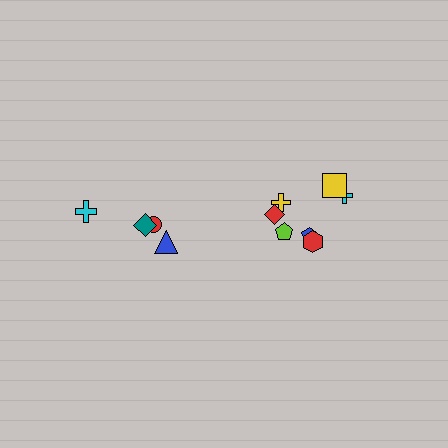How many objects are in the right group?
There are 7 objects.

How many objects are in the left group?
There are 4 objects.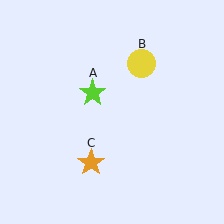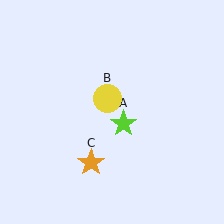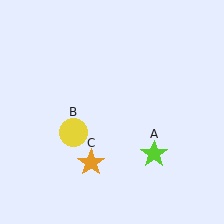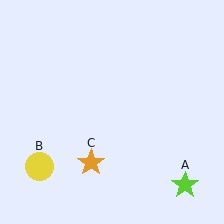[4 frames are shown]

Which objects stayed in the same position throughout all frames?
Orange star (object C) remained stationary.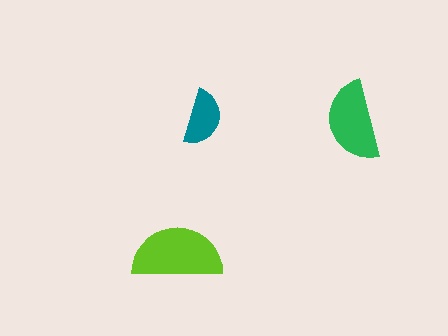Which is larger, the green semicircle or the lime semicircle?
The lime one.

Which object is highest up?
The teal semicircle is topmost.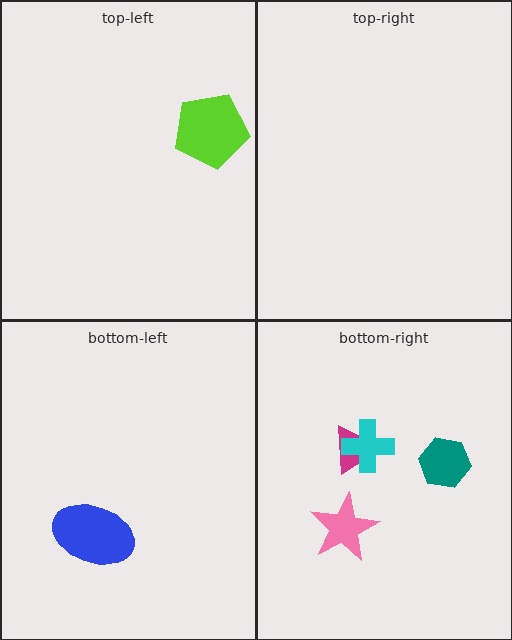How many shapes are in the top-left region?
1.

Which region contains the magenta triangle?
The bottom-right region.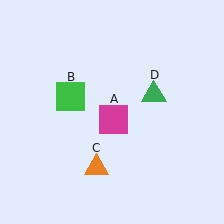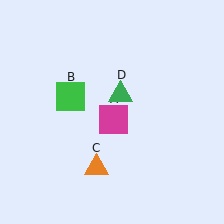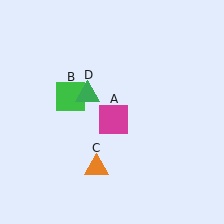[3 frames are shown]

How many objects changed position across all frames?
1 object changed position: green triangle (object D).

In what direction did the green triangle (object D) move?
The green triangle (object D) moved left.